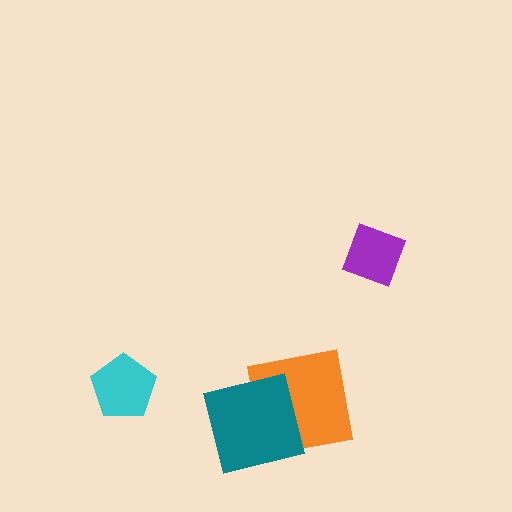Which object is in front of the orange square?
The teal square is in front of the orange square.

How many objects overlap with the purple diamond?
0 objects overlap with the purple diamond.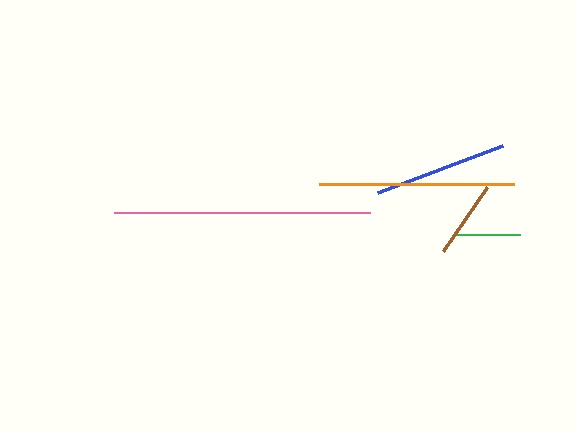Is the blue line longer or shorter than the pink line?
The pink line is longer than the blue line.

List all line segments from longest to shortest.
From longest to shortest: pink, orange, blue, brown, green.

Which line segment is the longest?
The pink line is the longest at approximately 256 pixels.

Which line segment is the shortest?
The green line is the shortest at approximately 64 pixels.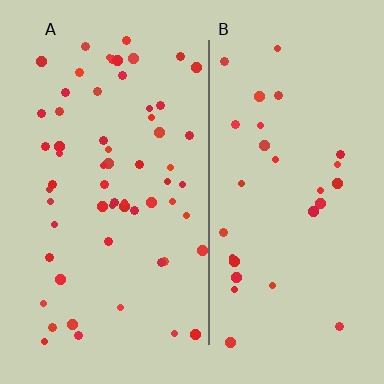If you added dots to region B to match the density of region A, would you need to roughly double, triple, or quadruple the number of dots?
Approximately double.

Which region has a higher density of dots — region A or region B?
A (the left).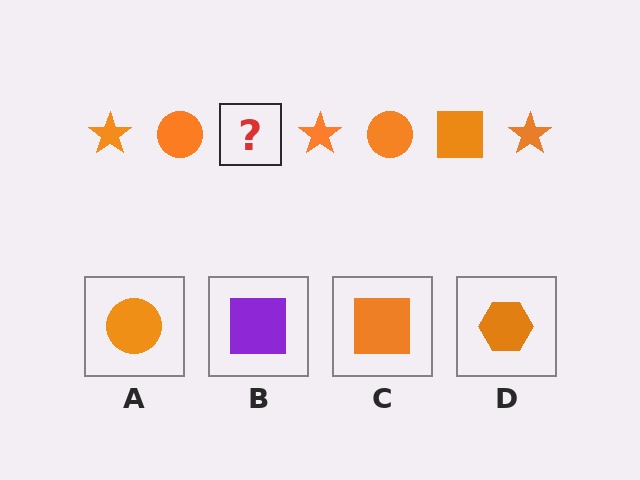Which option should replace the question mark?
Option C.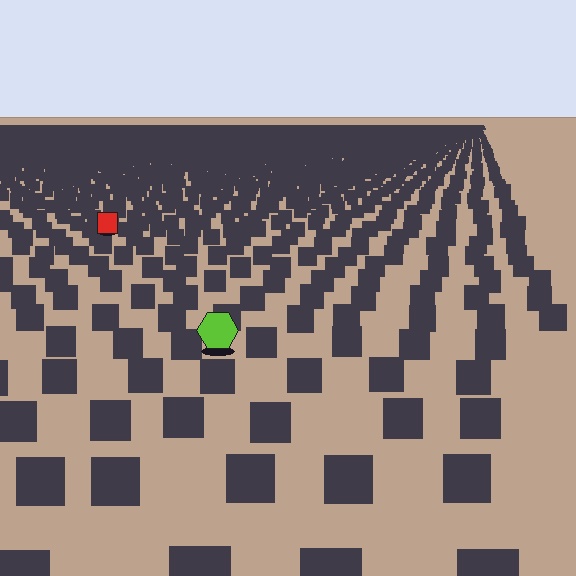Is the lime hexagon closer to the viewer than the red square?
Yes. The lime hexagon is closer — you can tell from the texture gradient: the ground texture is coarser near it.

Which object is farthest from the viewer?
The red square is farthest from the viewer. It appears smaller and the ground texture around it is denser.